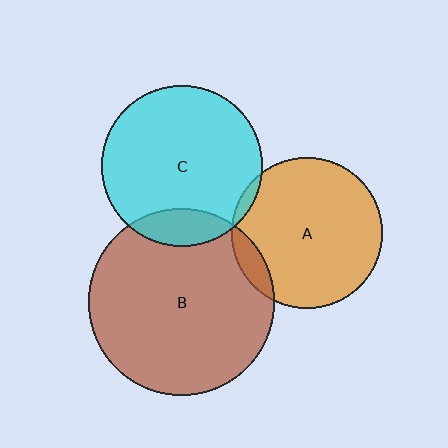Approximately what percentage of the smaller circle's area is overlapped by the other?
Approximately 15%.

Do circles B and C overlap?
Yes.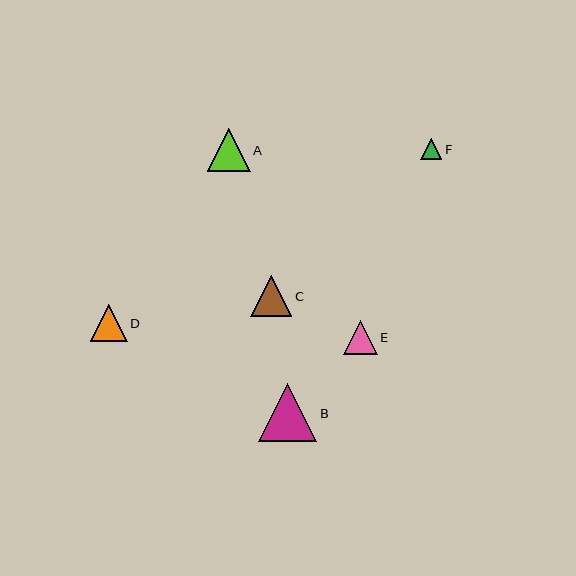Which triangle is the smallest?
Triangle F is the smallest with a size of approximately 21 pixels.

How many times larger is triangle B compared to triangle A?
Triangle B is approximately 1.4 times the size of triangle A.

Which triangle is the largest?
Triangle B is the largest with a size of approximately 59 pixels.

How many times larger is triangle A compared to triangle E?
Triangle A is approximately 1.3 times the size of triangle E.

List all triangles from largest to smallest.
From largest to smallest: B, A, C, D, E, F.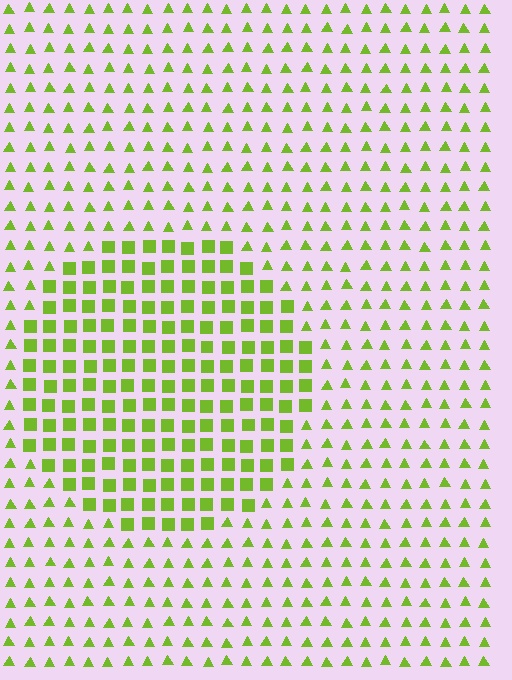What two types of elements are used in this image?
The image uses squares inside the circle region and triangles outside it.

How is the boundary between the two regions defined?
The boundary is defined by a change in element shape: squares inside vs. triangles outside. All elements share the same color and spacing.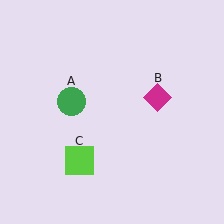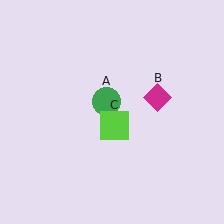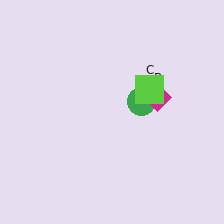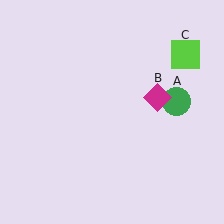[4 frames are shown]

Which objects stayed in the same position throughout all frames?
Magenta diamond (object B) remained stationary.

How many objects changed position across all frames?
2 objects changed position: green circle (object A), lime square (object C).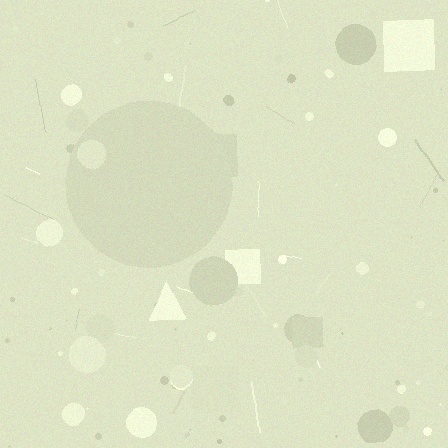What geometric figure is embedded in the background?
A circle is embedded in the background.